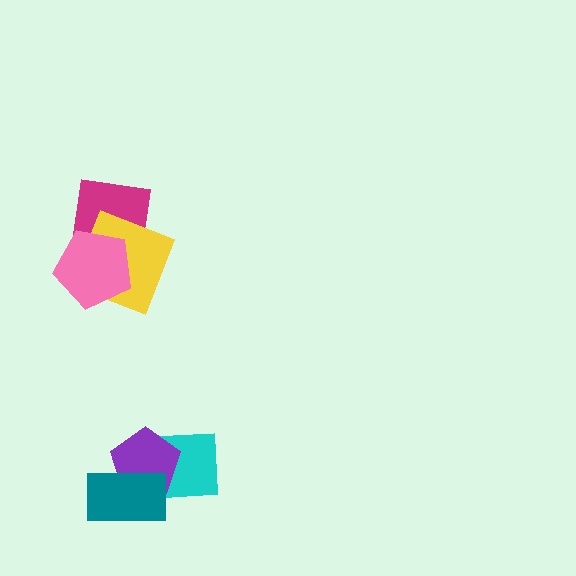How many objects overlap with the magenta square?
2 objects overlap with the magenta square.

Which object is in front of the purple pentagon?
The teal rectangle is in front of the purple pentagon.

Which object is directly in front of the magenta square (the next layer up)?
The yellow square is directly in front of the magenta square.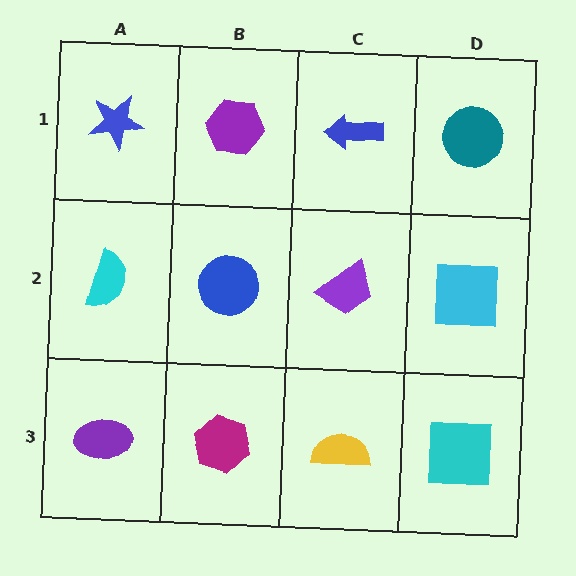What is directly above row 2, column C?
A blue arrow.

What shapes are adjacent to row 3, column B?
A blue circle (row 2, column B), a purple ellipse (row 3, column A), a yellow semicircle (row 3, column C).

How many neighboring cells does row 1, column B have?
3.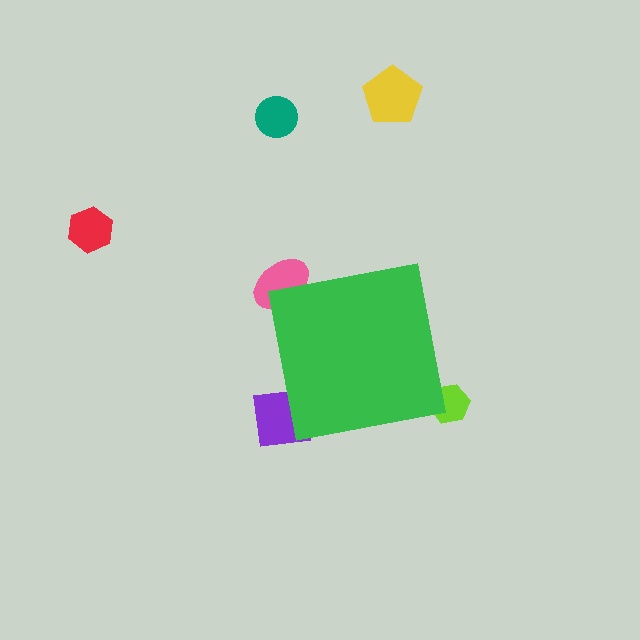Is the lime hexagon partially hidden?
Yes, the lime hexagon is partially hidden behind the green square.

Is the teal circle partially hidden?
No, the teal circle is fully visible.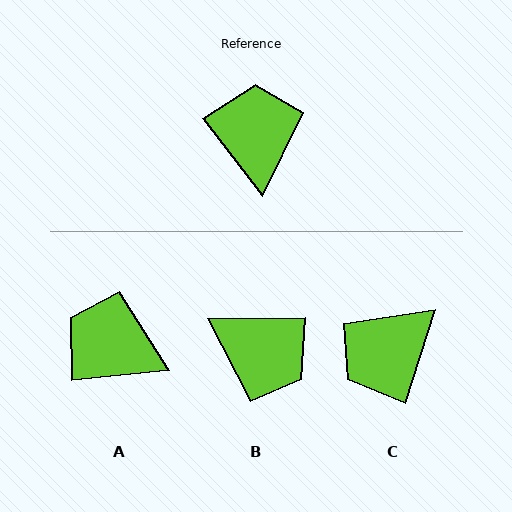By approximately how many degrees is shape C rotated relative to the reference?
Approximately 125 degrees counter-clockwise.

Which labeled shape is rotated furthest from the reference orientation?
B, about 126 degrees away.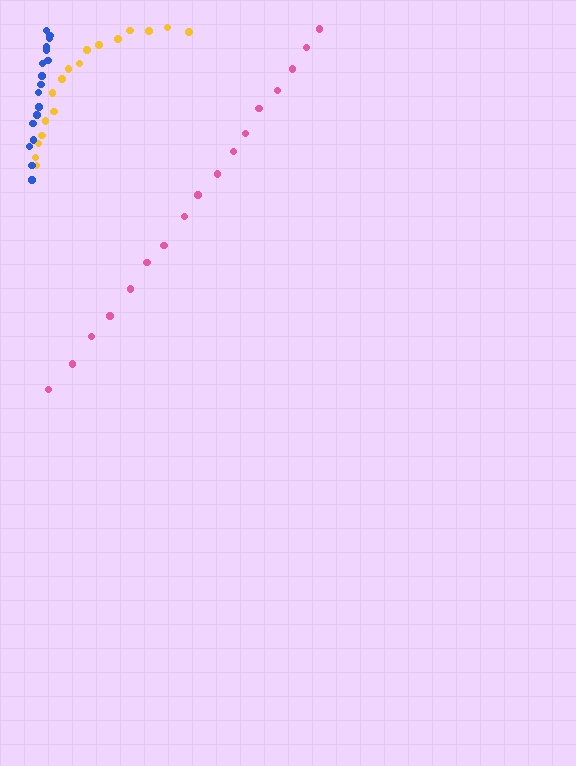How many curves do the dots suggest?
There are 3 distinct paths.